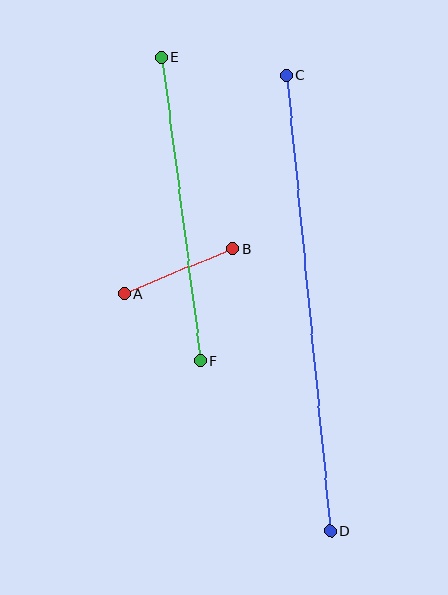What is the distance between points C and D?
The distance is approximately 458 pixels.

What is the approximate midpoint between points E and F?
The midpoint is at approximately (181, 209) pixels.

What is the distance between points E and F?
The distance is approximately 306 pixels.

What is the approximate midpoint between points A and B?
The midpoint is at approximately (178, 271) pixels.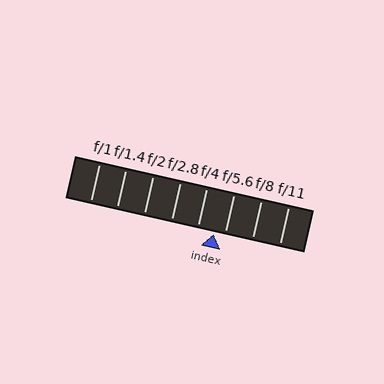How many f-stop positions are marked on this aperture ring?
There are 8 f-stop positions marked.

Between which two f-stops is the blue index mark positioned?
The index mark is between f/4 and f/5.6.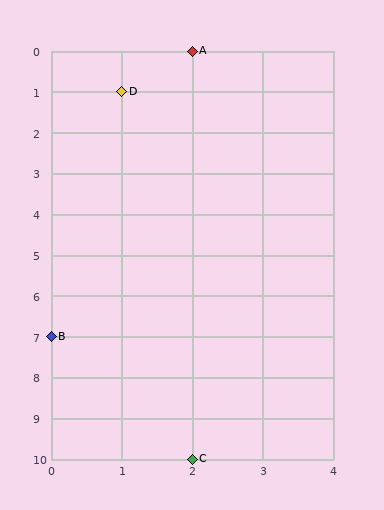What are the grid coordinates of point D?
Point D is at grid coordinates (1, 1).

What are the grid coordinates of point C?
Point C is at grid coordinates (2, 10).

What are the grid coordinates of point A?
Point A is at grid coordinates (2, 0).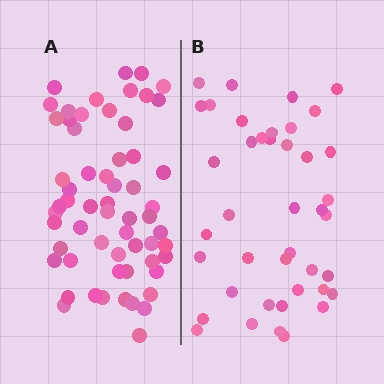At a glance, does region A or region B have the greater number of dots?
Region A (the left region) has more dots.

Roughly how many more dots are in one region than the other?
Region A has approximately 20 more dots than region B.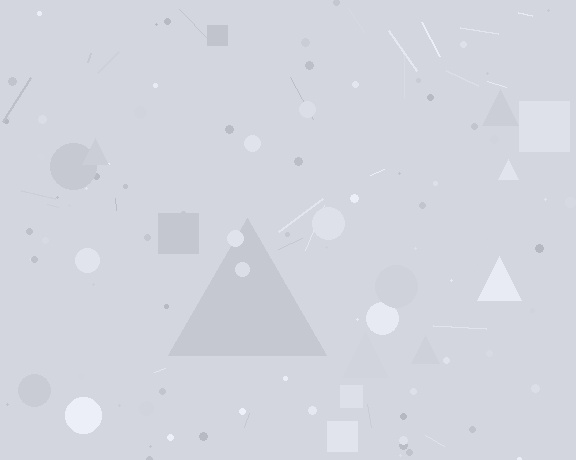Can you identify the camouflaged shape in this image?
The camouflaged shape is a triangle.